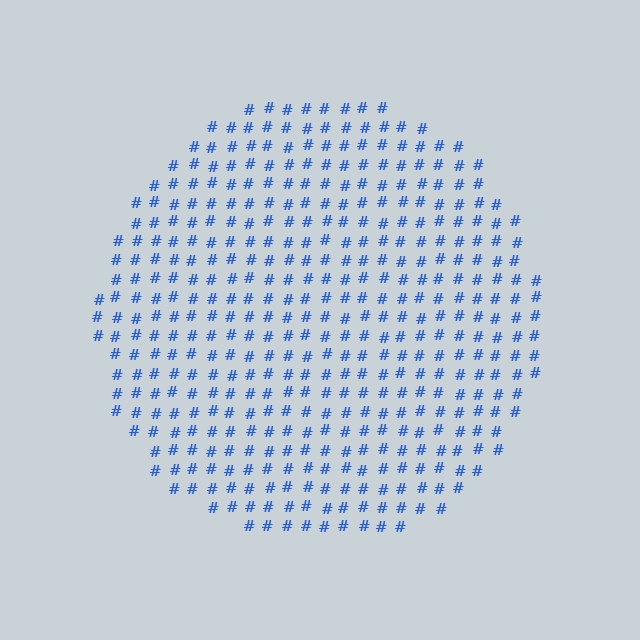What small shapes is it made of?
It is made of small hash symbols.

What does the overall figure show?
The overall figure shows a circle.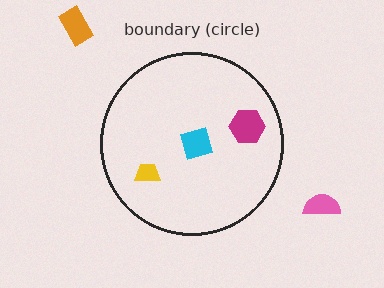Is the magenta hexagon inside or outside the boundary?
Inside.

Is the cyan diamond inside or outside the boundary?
Inside.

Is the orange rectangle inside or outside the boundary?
Outside.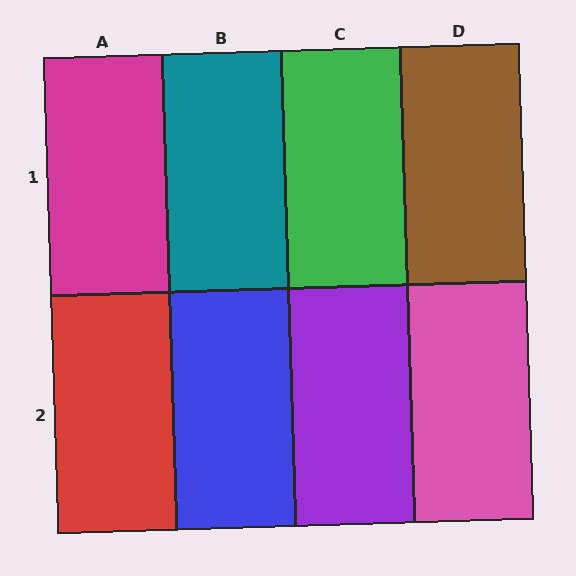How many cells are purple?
1 cell is purple.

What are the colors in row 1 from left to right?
Magenta, teal, green, brown.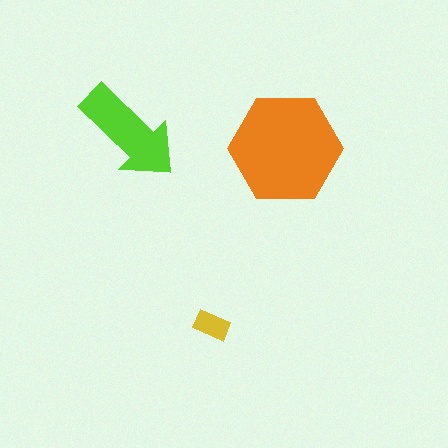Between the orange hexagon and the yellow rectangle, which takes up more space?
The orange hexagon.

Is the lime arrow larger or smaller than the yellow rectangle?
Larger.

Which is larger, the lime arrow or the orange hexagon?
The orange hexagon.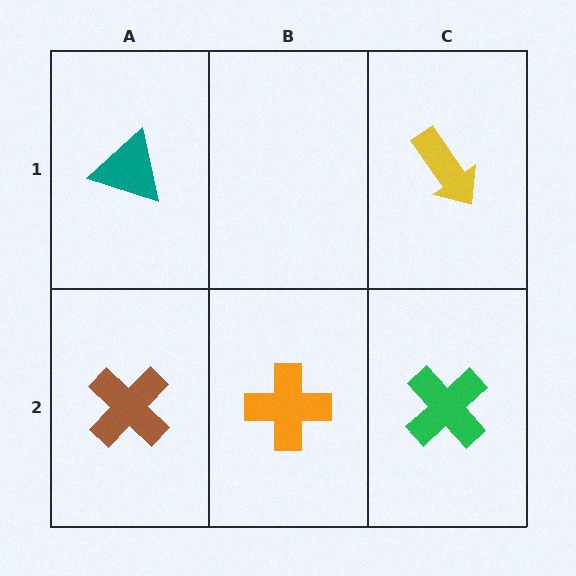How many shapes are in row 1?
2 shapes.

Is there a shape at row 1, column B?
No, that cell is empty.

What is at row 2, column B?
An orange cross.